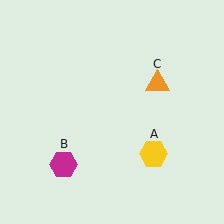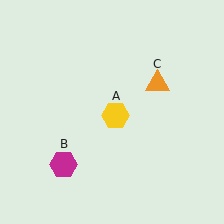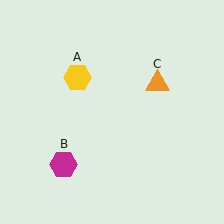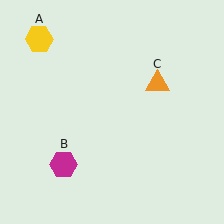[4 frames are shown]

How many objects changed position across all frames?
1 object changed position: yellow hexagon (object A).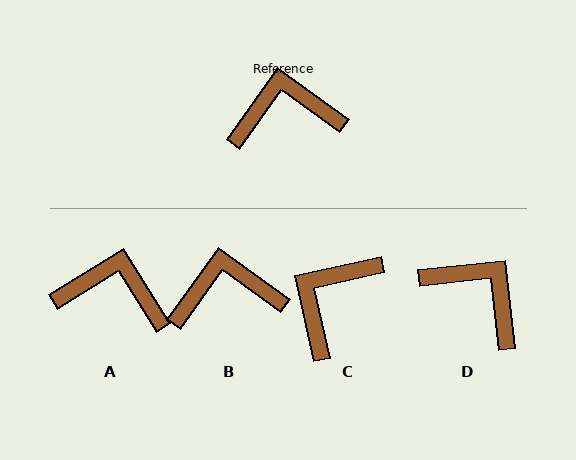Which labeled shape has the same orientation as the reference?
B.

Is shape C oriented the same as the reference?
No, it is off by about 48 degrees.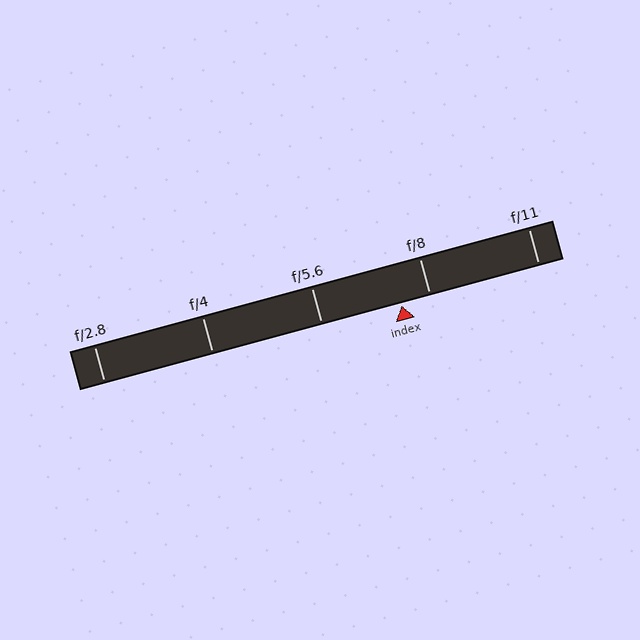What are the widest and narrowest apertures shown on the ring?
The widest aperture shown is f/2.8 and the narrowest is f/11.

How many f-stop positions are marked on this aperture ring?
There are 5 f-stop positions marked.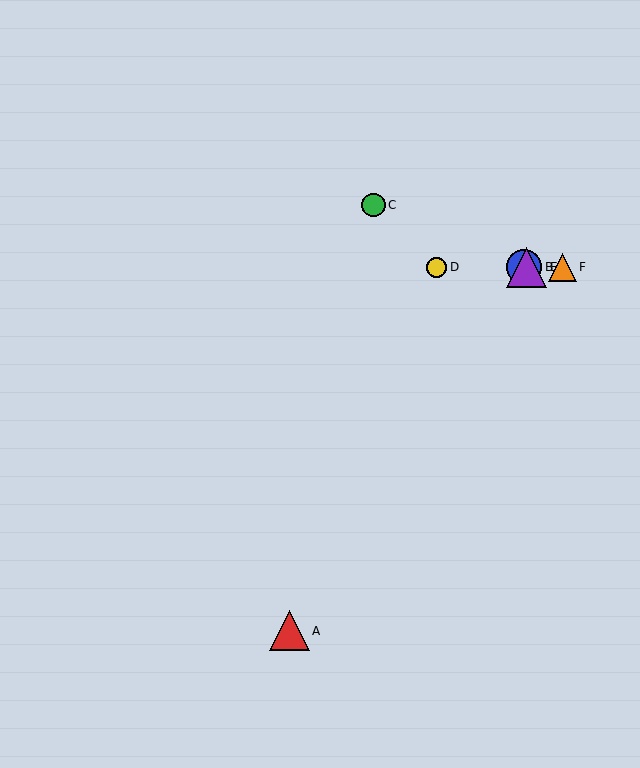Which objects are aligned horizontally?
Objects B, D, E, F are aligned horizontally.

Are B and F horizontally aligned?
Yes, both are at y≈267.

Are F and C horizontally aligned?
No, F is at y≈267 and C is at y≈205.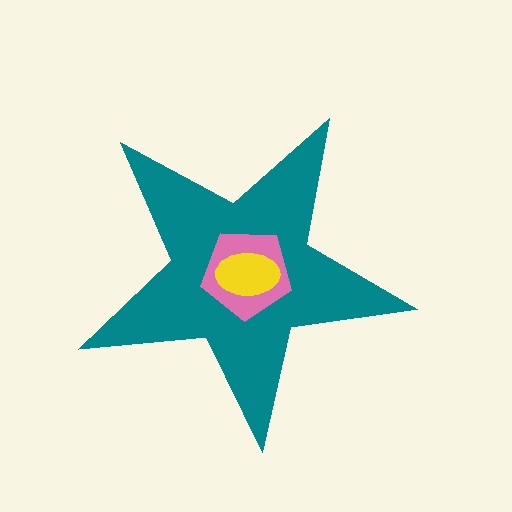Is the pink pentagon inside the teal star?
Yes.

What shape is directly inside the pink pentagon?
The yellow ellipse.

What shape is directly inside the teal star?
The pink pentagon.